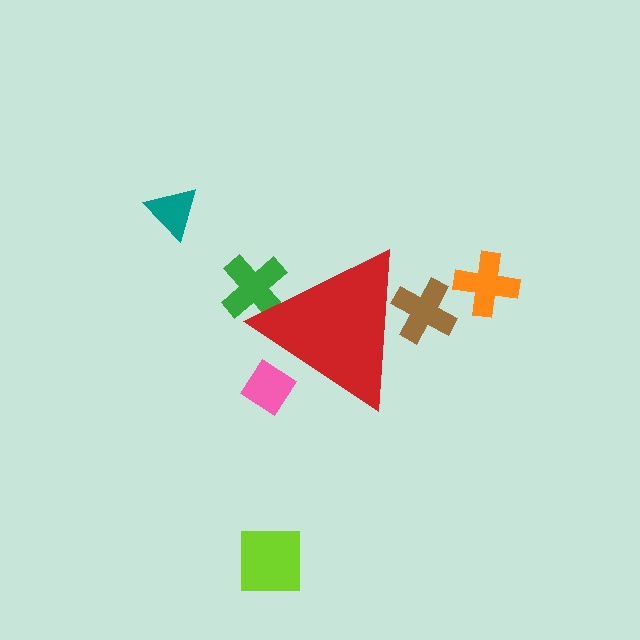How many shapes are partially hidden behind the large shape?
3 shapes are partially hidden.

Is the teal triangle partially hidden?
No, the teal triangle is fully visible.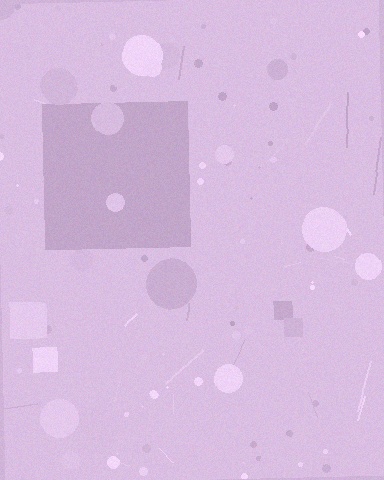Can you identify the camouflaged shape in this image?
The camouflaged shape is a square.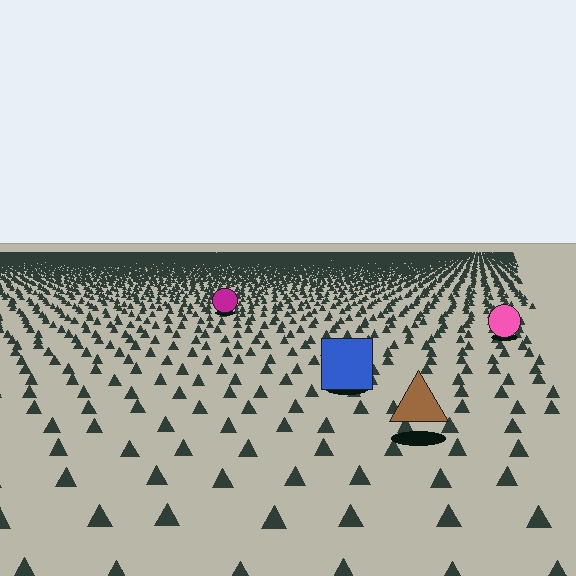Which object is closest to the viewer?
The brown triangle is closest. The texture marks near it are larger and more spread out.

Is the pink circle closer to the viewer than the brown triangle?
No. The brown triangle is closer — you can tell from the texture gradient: the ground texture is coarser near it.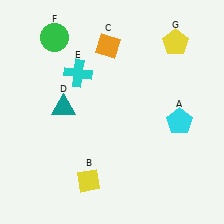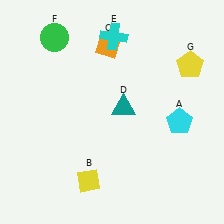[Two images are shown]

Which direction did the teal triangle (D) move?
The teal triangle (D) moved right.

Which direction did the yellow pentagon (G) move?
The yellow pentagon (G) moved down.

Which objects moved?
The objects that moved are: the teal triangle (D), the cyan cross (E), the yellow pentagon (G).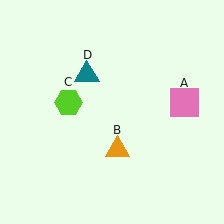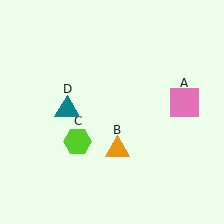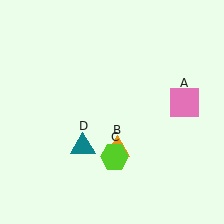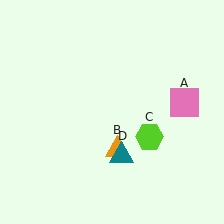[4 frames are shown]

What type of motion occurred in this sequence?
The lime hexagon (object C), teal triangle (object D) rotated counterclockwise around the center of the scene.